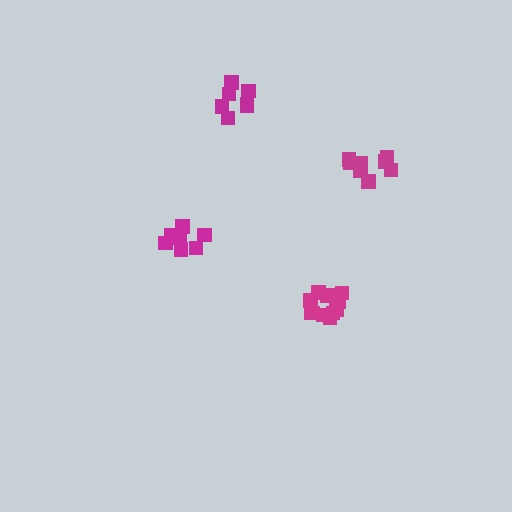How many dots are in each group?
Group 1: 7 dots, Group 2: 7 dots, Group 3: 11 dots, Group 4: 8 dots (33 total).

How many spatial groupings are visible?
There are 4 spatial groupings.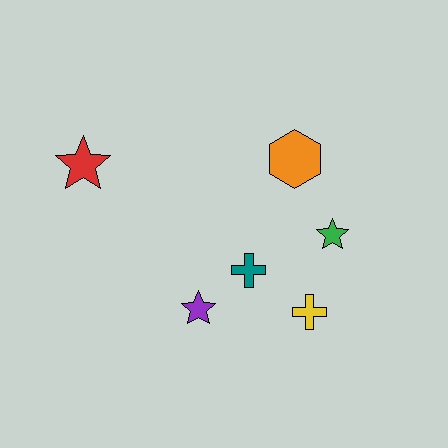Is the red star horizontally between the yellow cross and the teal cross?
No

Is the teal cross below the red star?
Yes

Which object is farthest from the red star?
The yellow cross is farthest from the red star.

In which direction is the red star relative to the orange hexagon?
The red star is to the left of the orange hexagon.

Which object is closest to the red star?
The purple star is closest to the red star.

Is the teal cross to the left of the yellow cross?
Yes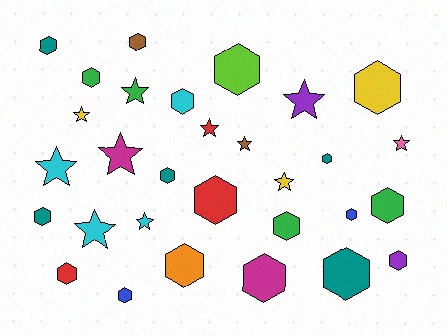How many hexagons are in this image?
There are 19 hexagons.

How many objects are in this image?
There are 30 objects.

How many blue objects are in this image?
There are 2 blue objects.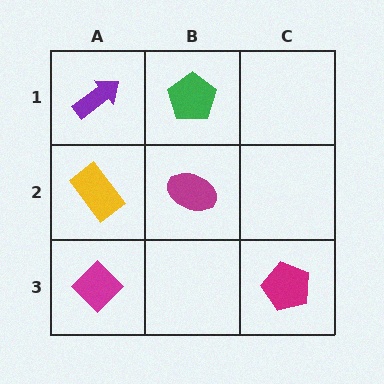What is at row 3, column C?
A magenta pentagon.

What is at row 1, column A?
A purple arrow.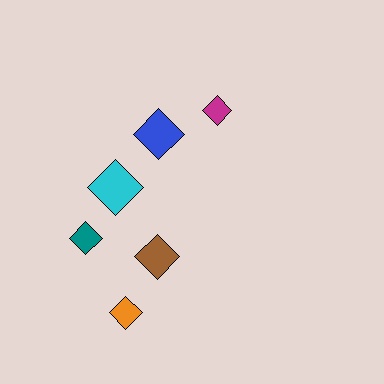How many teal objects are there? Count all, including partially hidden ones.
There is 1 teal object.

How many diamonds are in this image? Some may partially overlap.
There are 6 diamonds.